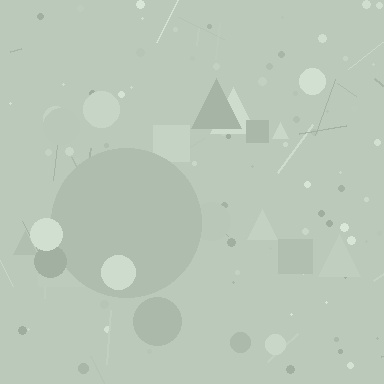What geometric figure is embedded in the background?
A circle is embedded in the background.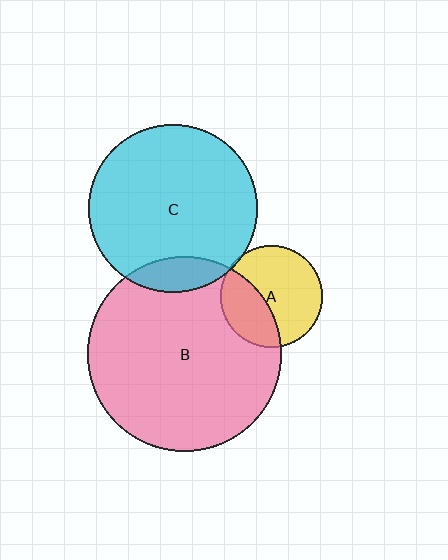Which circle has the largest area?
Circle B (pink).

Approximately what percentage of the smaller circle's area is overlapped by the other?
Approximately 10%.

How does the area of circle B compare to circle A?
Approximately 3.6 times.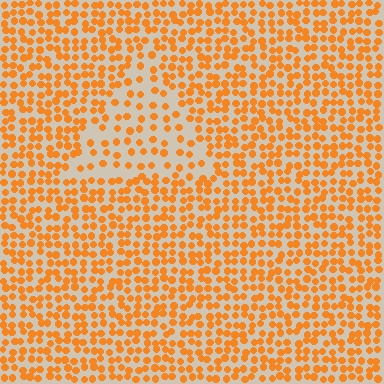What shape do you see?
I see a triangle.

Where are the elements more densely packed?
The elements are more densely packed outside the triangle boundary.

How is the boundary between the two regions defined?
The boundary is defined by a change in element density (approximately 1.9x ratio). All elements are the same color, size, and shape.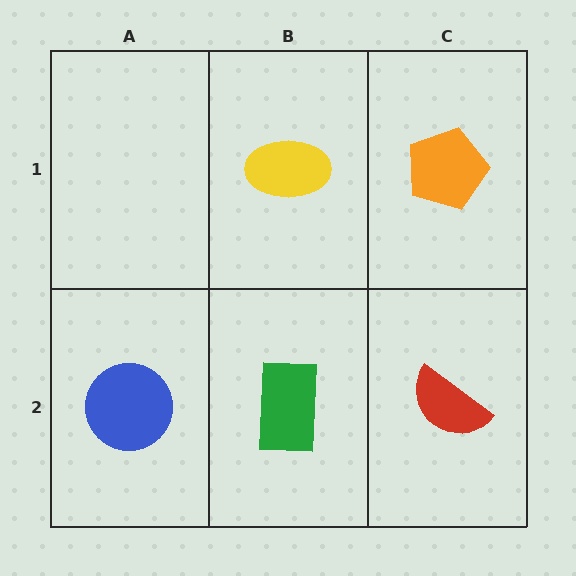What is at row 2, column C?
A red semicircle.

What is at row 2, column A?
A blue circle.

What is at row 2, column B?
A green rectangle.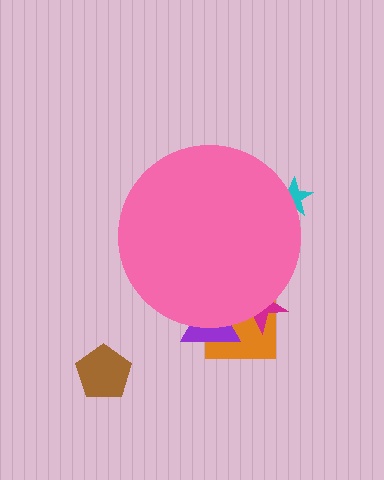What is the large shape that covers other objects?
A pink circle.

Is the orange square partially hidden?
Yes, the orange square is partially hidden behind the pink circle.